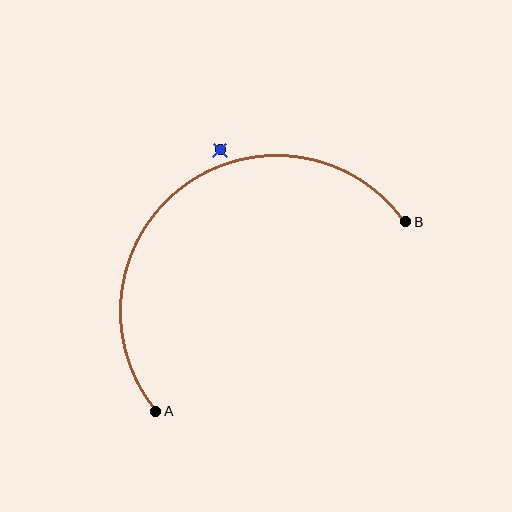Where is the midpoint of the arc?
The arc midpoint is the point on the curve farthest from the straight line joining A and B. It sits above and to the left of that line.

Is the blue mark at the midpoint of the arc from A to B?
No — the blue mark does not lie on the arc at all. It sits slightly outside the curve.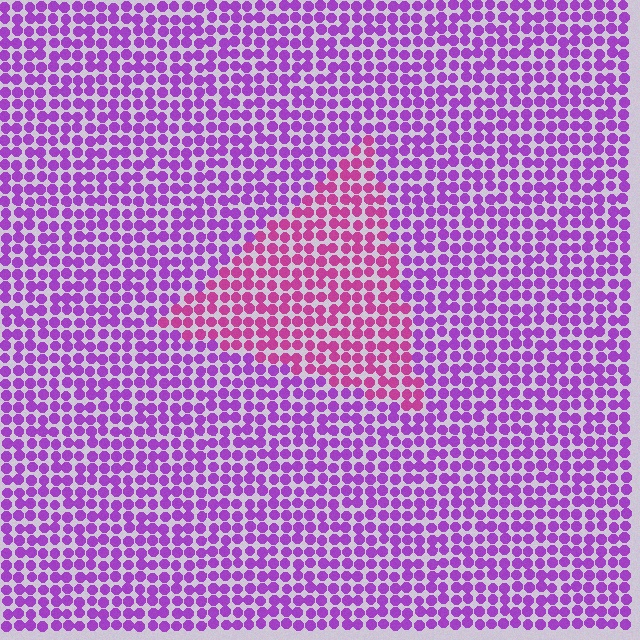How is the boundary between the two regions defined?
The boundary is defined purely by a slight shift in hue (about 35 degrees). Spacing, size, and orientation are identical on both sides.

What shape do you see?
I see a triangle.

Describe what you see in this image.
The image is filled with small purple elements in a uniform arrangement. A triangle-shaped region is visible where the elements are tinted to a slightly different hue, forming a subtle color boundary.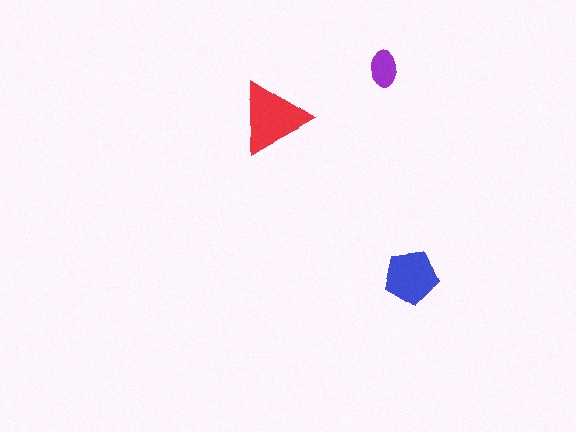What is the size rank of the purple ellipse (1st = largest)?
3rd.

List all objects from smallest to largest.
The purple ellipse, the blue pentagon, the red triangle.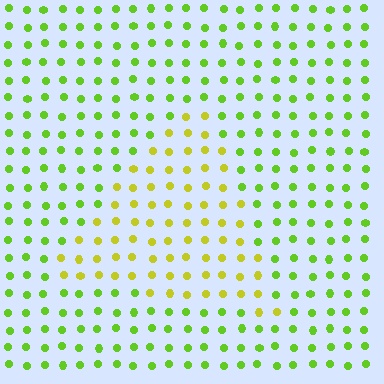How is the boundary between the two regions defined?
The boundary is defined purely by a slight shift in hue (about 34 degrees). Spacing, size, and orientation are identical on both sides.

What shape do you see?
I see a triangle.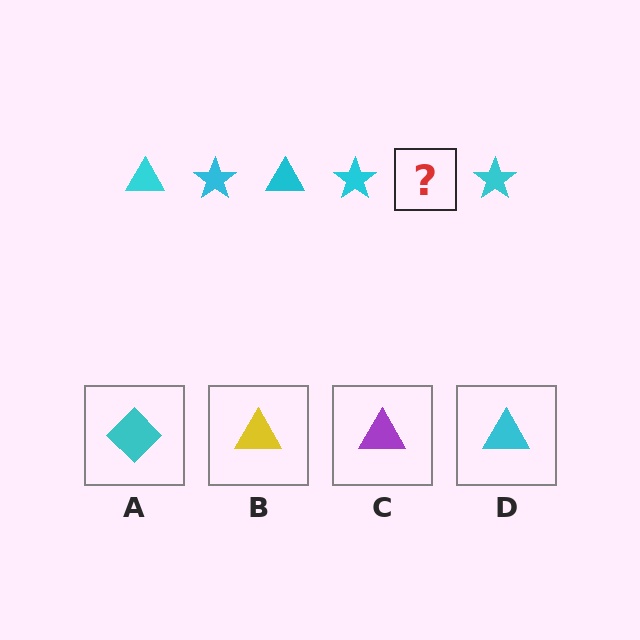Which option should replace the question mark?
Option D.